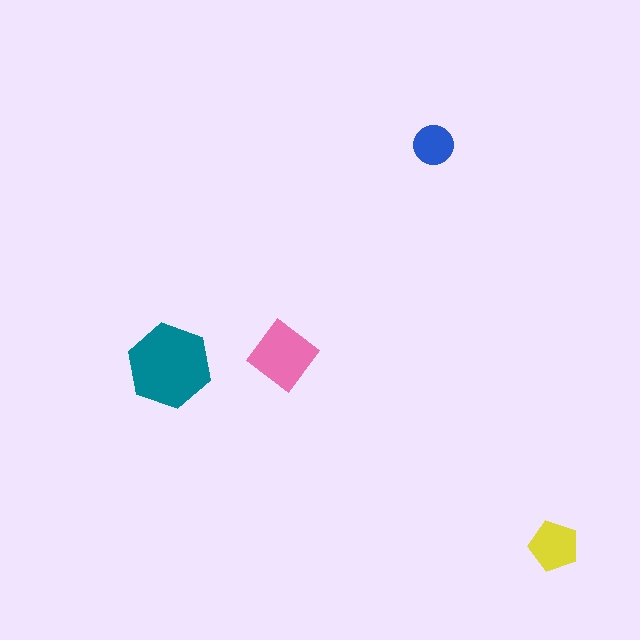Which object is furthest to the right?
The yellow pentagon is rightmost.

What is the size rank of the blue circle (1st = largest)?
4th.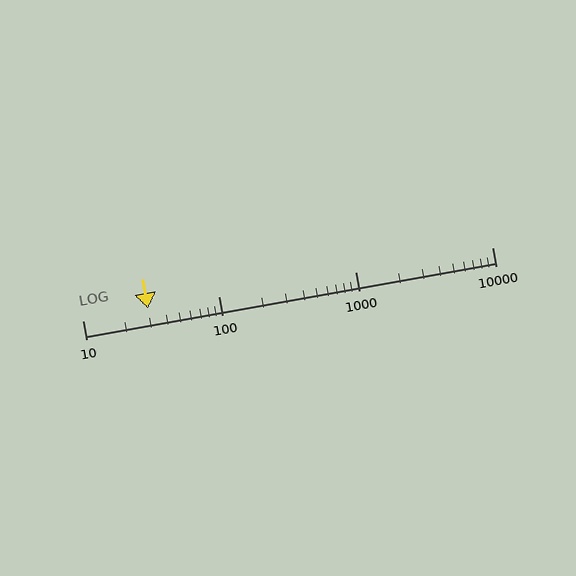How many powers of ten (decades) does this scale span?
The scale spans 3 decades, from 10 to 10000.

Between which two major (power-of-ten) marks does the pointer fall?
The pointer is between 10 and 100.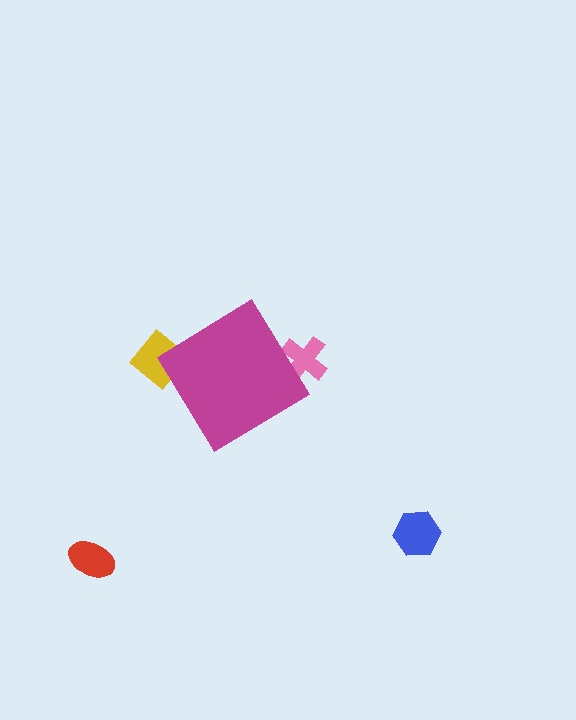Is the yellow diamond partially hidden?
Yes, the yellow diamond is partially hidden behind the magenta diamond.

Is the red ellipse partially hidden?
No, the red ellipse is fully visible.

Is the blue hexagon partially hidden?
No, the blue hexagon is fully visible.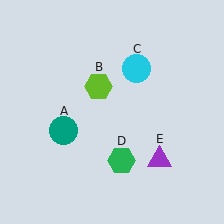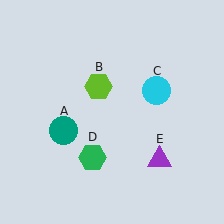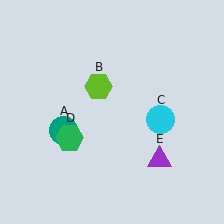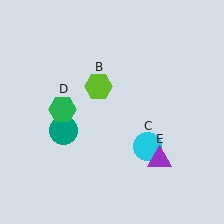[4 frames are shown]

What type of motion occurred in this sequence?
The cyan circle (object C), green hexagon (object D) rotated clockwise around the center of the scene.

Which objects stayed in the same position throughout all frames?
Teal circle (object A) and lime hexagon (object B) and purple triangle (object E) remained stationary.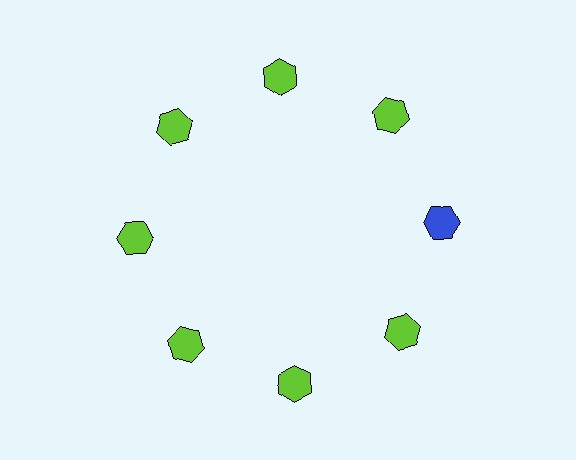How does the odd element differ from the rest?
It has a different color: blue instead of lime.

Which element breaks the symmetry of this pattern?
The blue hexagon at roughly the 3 o'clock position breaks the symmetry. All other shapes are lime hexagons.